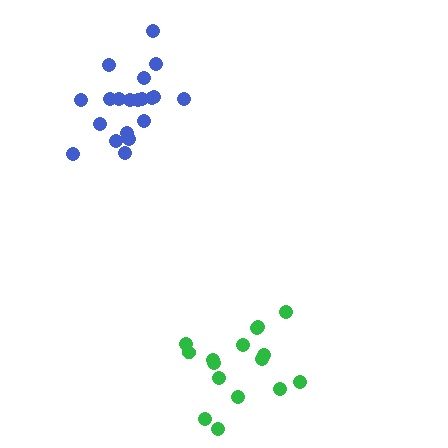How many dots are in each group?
Group 1: 20 dots, Group 2: 16 dots (36 total).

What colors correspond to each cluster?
The clusters are colored: blue, green.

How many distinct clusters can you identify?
There are 2 distinct clusters.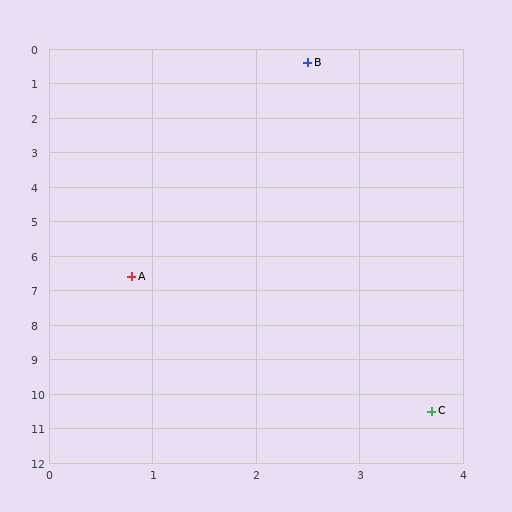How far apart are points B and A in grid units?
Points B and A are about 6.4 grid units apart.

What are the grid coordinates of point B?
Point B is at approximately (2.5, 0.4).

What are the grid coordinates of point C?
Point C is at approximately (3.7, 10.5).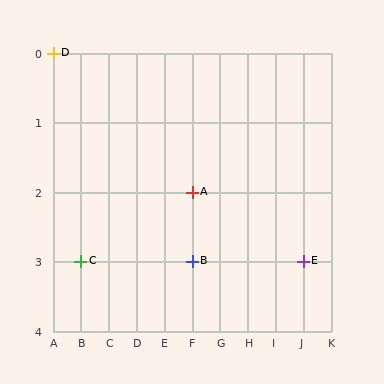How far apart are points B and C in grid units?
Points B and C are 4 columns apart.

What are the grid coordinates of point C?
Point C is at grid coordinates (B, 3).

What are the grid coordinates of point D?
Point D is at grid coordinates (A, 0).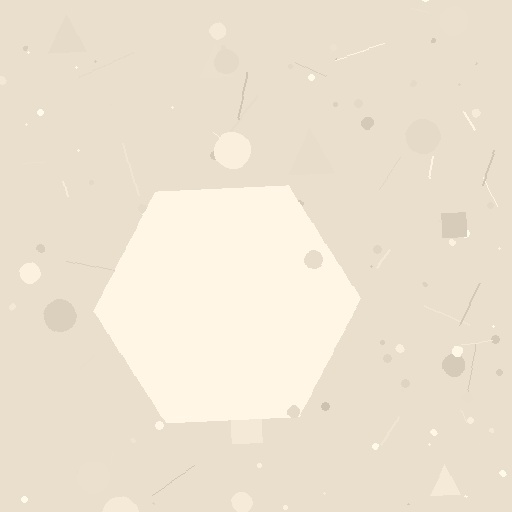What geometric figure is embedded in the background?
A hexagon is embedded in the background.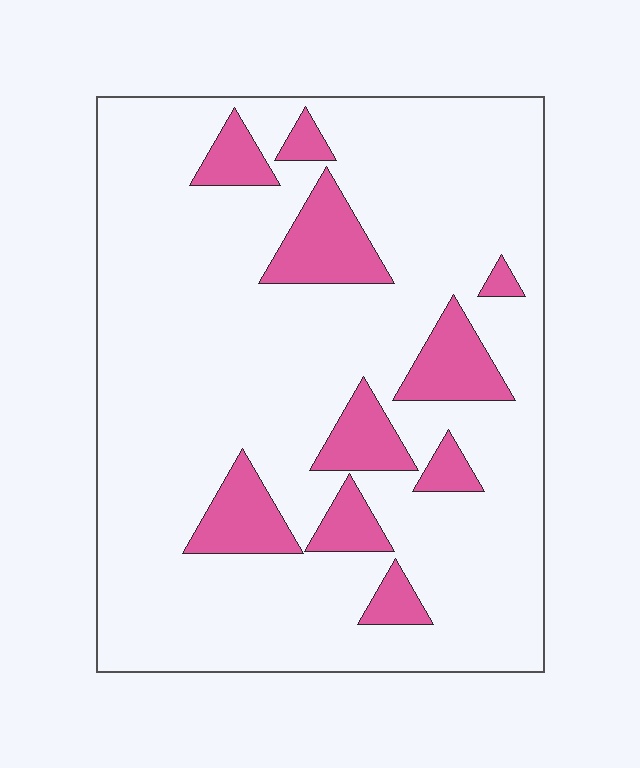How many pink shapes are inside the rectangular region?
10.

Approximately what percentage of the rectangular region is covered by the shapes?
Approximately 15%.